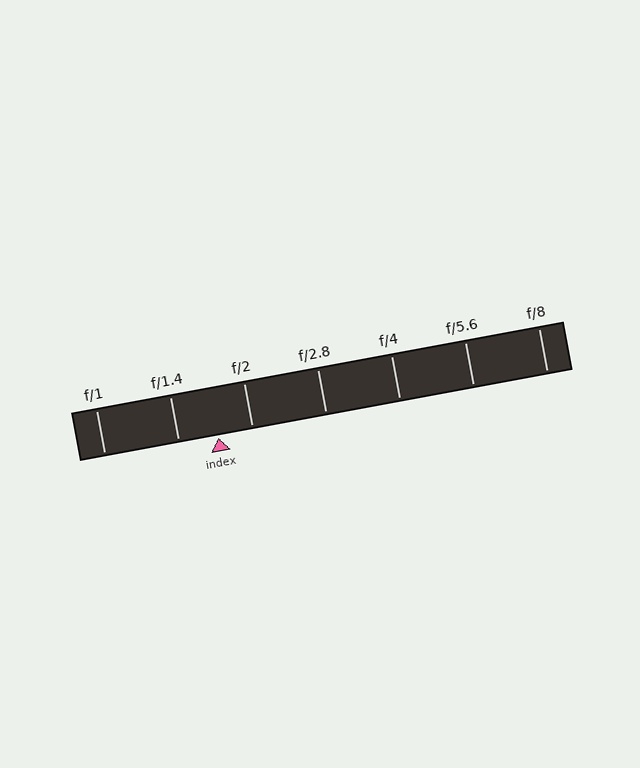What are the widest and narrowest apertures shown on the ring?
The widest aperture shown is f/1 and the narrowest is f/8.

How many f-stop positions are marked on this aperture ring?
There are 7 f-stop positions marked.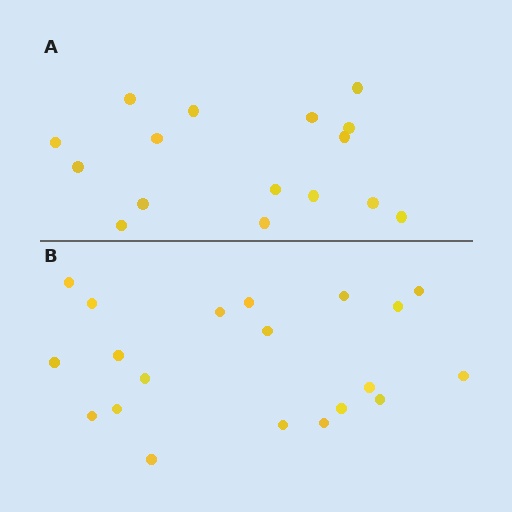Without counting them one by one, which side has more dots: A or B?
Region B (the bottom region) has more dots.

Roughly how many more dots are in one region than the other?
Region B has about 4 more dots than region A.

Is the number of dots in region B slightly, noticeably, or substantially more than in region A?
Region B has noticeably more, but not dramatically so. The ratio is roughly 1.2 to 1.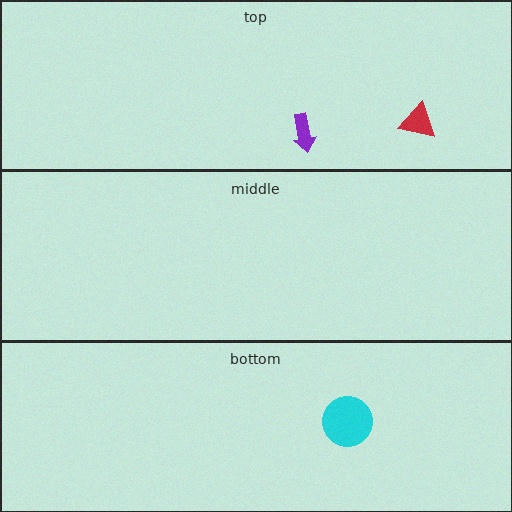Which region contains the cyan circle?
The bottom region.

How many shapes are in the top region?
2.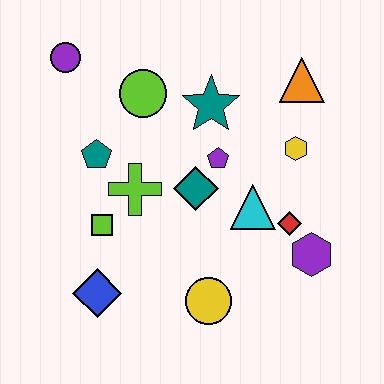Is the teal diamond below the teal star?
Yes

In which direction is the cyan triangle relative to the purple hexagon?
The cyan triangle is to the left of the purple hexagon.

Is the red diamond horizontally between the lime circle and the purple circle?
No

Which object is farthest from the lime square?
The orange triangle is farthest from the lime square.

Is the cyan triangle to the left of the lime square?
No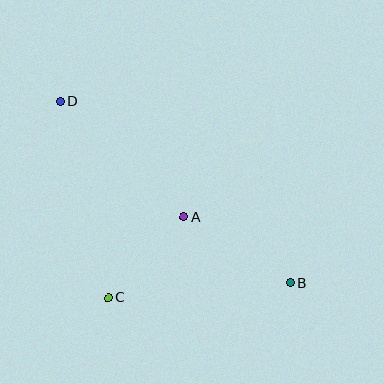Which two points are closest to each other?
Points A and C are closest to each other.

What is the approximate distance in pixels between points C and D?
The distance between C and D is approximately 202 pixels.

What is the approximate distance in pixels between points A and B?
The distance between A and B is approximately 125 pixels.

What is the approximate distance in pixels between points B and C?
The distance between B and C is approximately 182 pixels.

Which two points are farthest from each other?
Points B and D are farthest from each other.